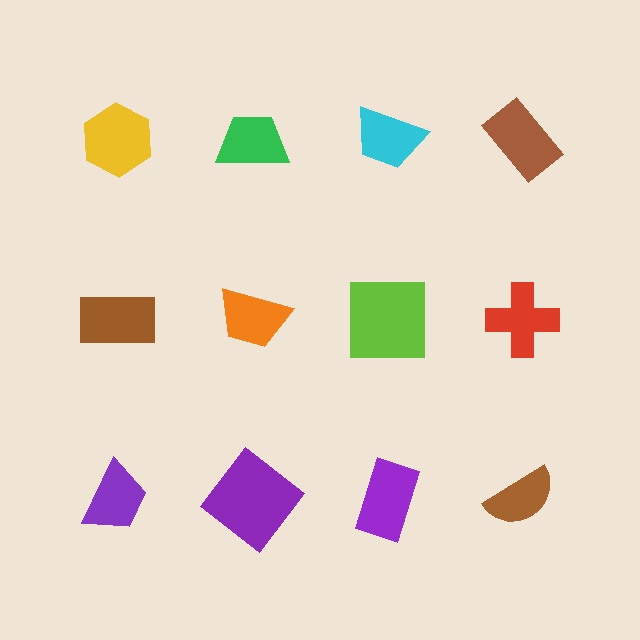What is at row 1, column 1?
A yellow hexagon.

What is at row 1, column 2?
A green trapezoid.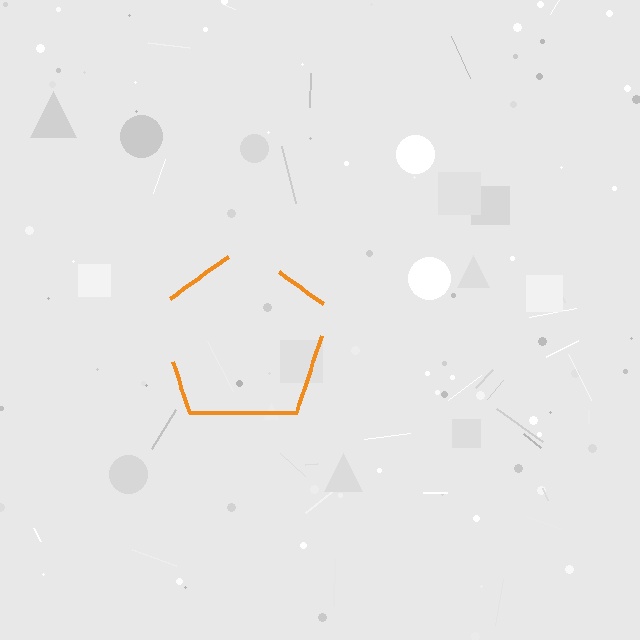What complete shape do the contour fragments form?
The contour fragments form a pentagon.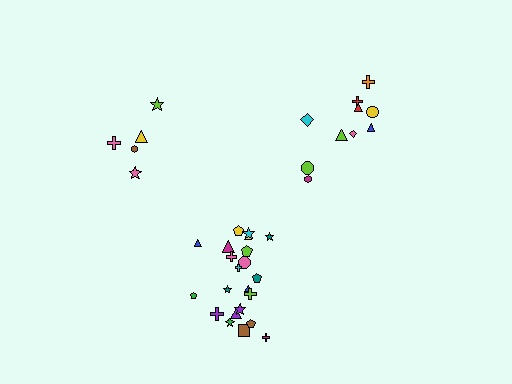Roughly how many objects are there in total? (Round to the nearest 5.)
Roughly 35 objects in total.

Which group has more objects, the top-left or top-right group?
The top-right group.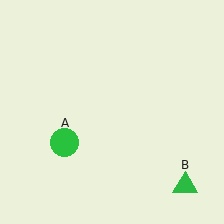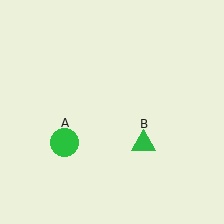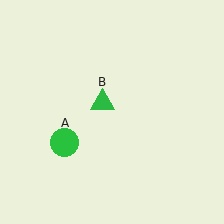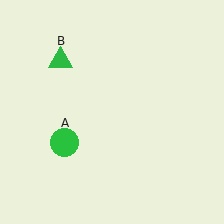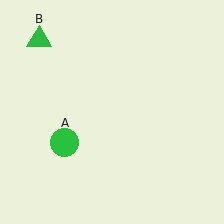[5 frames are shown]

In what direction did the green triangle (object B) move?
The green triangle (object B) moved up and to the left.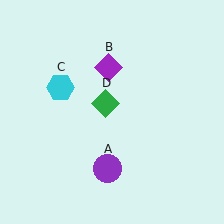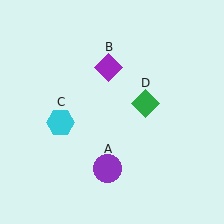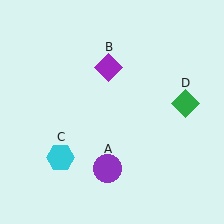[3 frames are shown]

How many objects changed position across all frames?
2 objects changed position: cyan hexagon (object C), green diamond (object D).